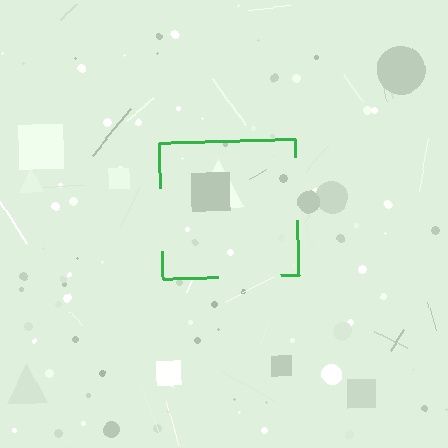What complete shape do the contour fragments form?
The contour fragments form a square.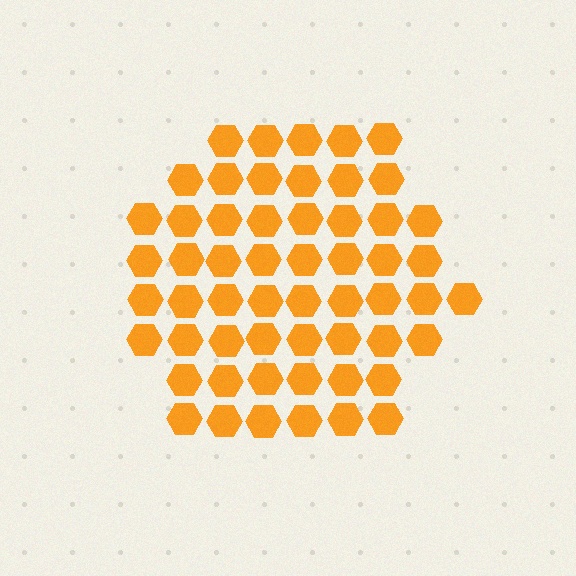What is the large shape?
The large shape is a hexagon.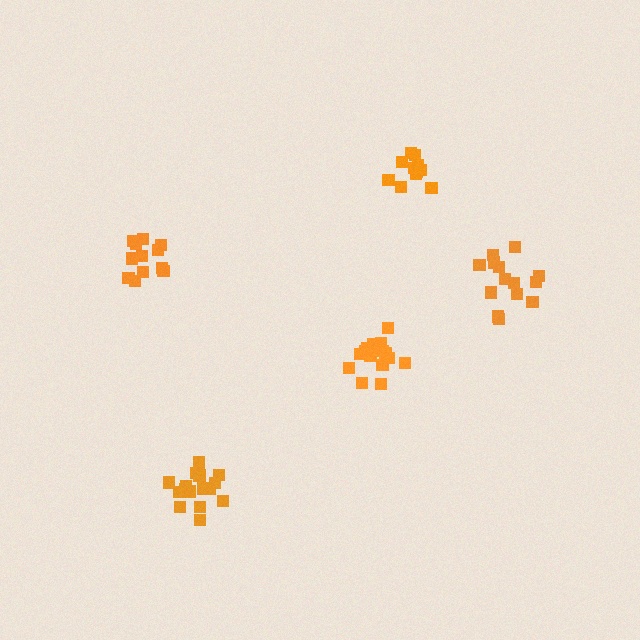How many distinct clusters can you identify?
There are 5 distinct clusters.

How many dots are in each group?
Group 1: 12 dots, Group 2: 16 dots, Group 3: 13 dots, Group 4: 15 dots, Group 5: 14 dots (70 total).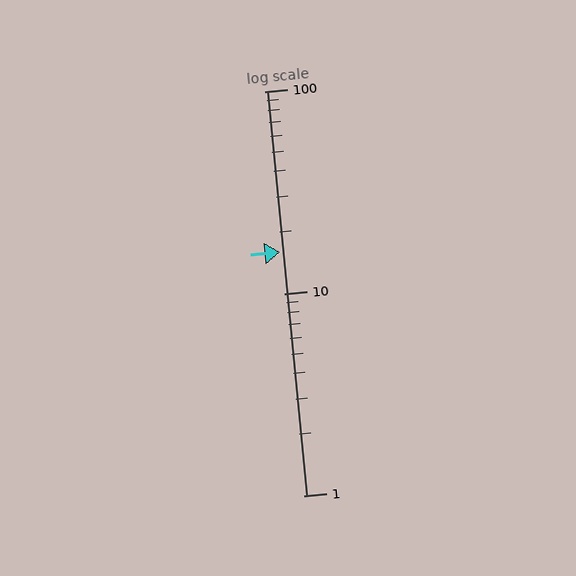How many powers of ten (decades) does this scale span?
The scale spans 2 decades, from 1 to 100.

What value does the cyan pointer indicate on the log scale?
The pointer indicates approximately 16.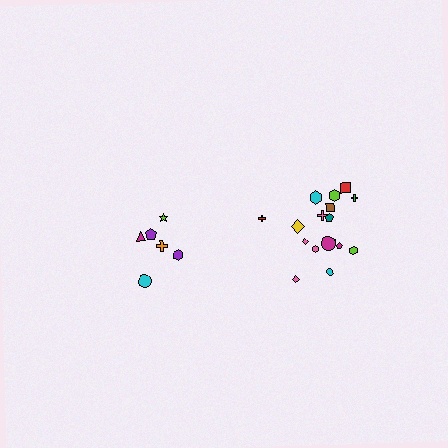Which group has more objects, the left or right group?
The right group.